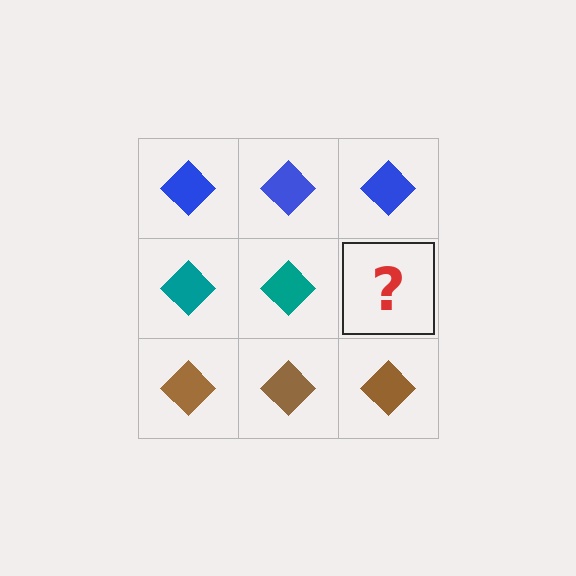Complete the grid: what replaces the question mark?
The question mark should be replaced with a teal diamond.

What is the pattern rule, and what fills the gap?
The rule is that each row has a consistent color. The gap should be filled with a teal diamond.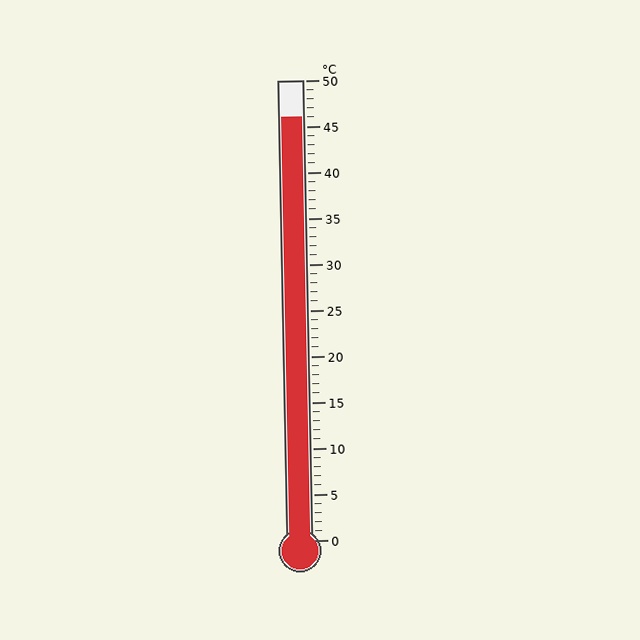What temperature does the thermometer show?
The thermometer shows approximately 46°C.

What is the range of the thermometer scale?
The thermometer scale ranges from 0°C to 50°C.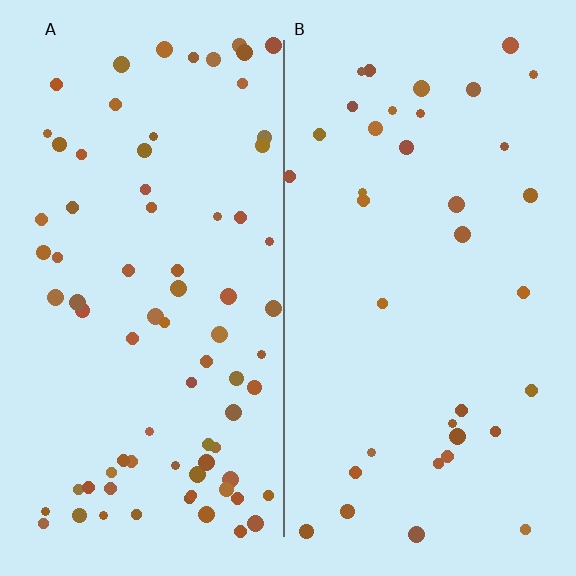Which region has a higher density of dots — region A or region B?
A (the left).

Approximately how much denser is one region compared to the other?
Approximately 2.1× — region A over region B.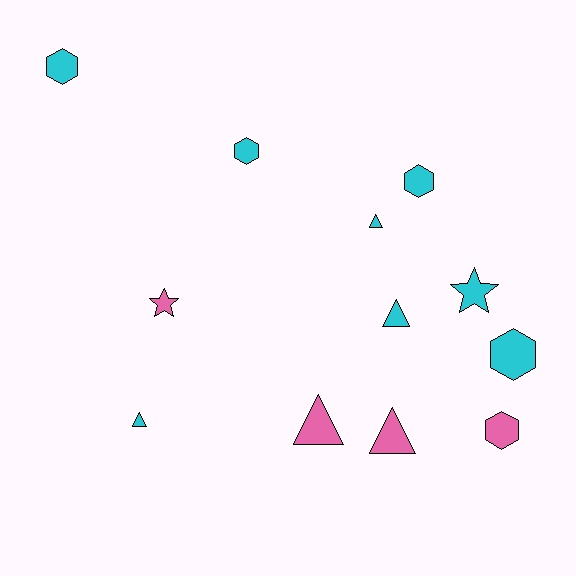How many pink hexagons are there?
There is 1 pink hexagon.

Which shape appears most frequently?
Hexagon, with 5 objects.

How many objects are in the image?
There are 12 objects.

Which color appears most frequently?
Cyan, with 8 objects.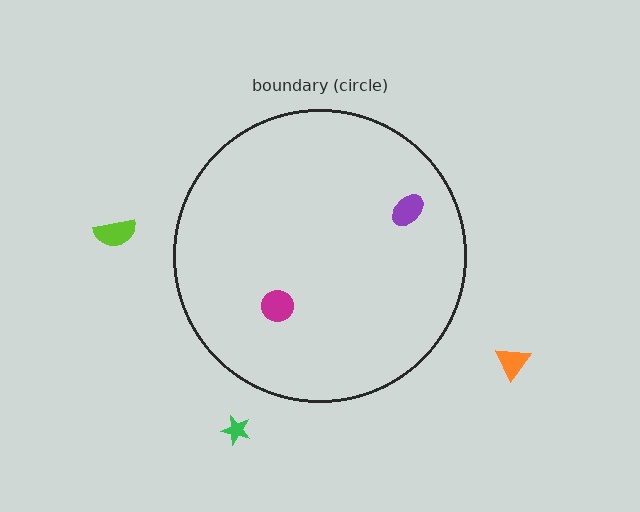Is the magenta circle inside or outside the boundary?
Inside.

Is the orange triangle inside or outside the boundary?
Outside.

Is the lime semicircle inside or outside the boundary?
Outside.